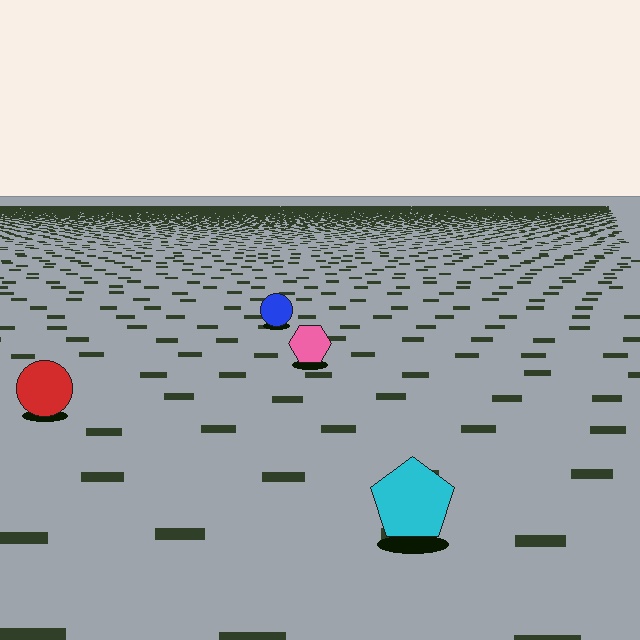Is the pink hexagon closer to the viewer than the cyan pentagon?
No. The cyan pentagon is closer — you can tell from the texture gradient: the ground texture is coarser near it.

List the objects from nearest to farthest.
From nearest to farthest: the cyan pentagon, the red circle, the pink hexagon, the blue circle.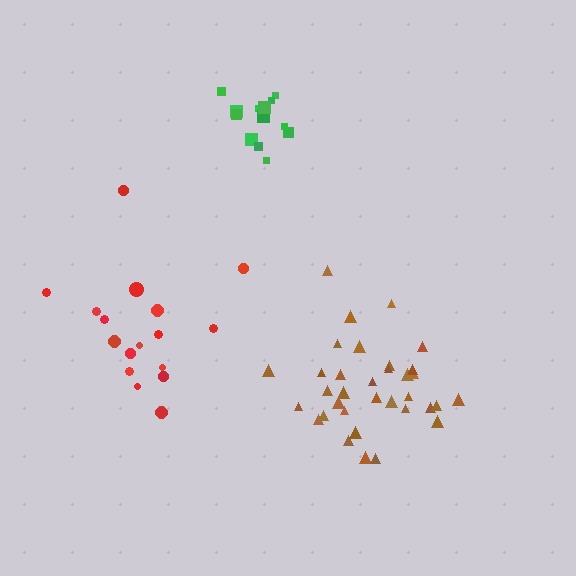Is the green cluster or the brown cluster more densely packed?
Green.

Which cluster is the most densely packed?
Green.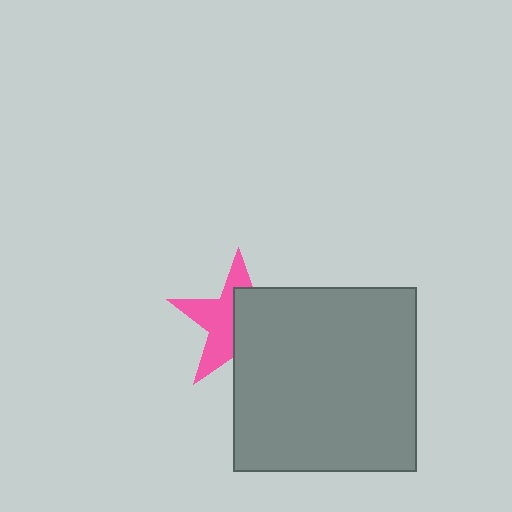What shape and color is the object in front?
The object in front is a gray square.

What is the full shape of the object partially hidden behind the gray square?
The partially hidden object is a pink star.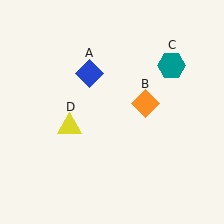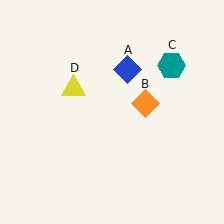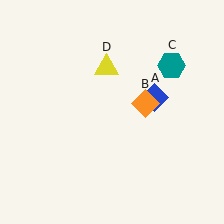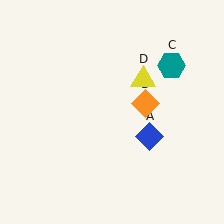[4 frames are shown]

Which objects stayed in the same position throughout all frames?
Orange diamond (object B) and teal hexagon (object C) remained stationary.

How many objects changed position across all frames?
2 objects changed position: blue diamond (object A), yellow triangle (object D).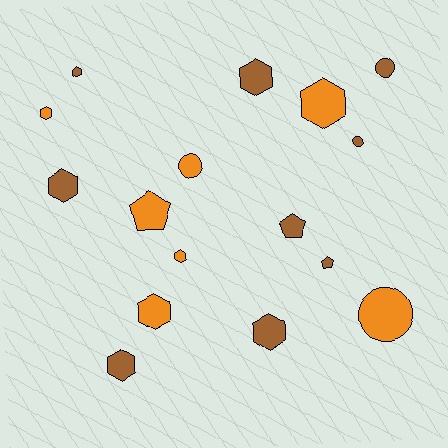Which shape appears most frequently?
Hexagon, with 9 objects.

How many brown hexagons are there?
There are 5 brown hexagons.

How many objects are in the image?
There are 16 objects.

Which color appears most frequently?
Brown, with 9 objects.